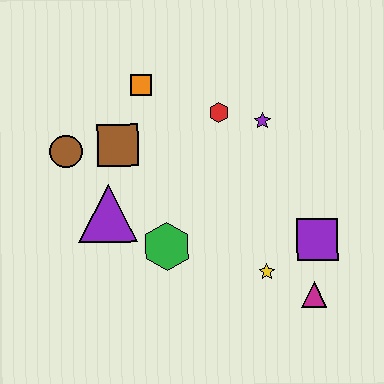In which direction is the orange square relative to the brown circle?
The orange square is to the right of the brown circle.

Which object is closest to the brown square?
The brown circle is closest to the brown square.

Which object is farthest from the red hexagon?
The magenta triangle is farthest from the red hexagon.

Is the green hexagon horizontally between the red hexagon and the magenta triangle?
No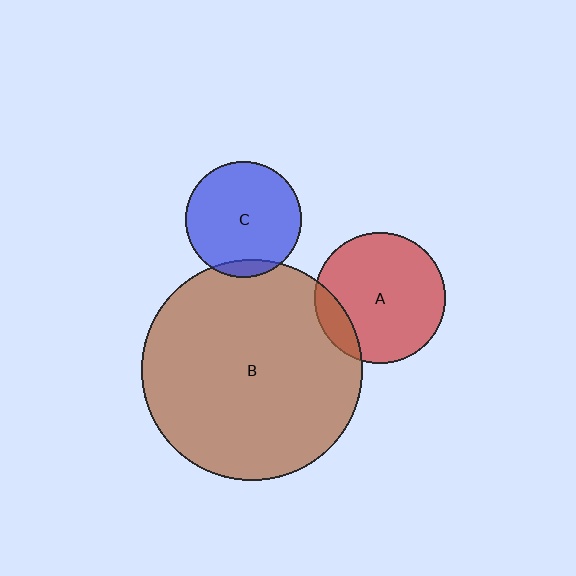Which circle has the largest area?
Circle B (brown).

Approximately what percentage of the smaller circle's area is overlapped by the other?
Approximately 10%.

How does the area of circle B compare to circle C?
Approximately 3.6 times.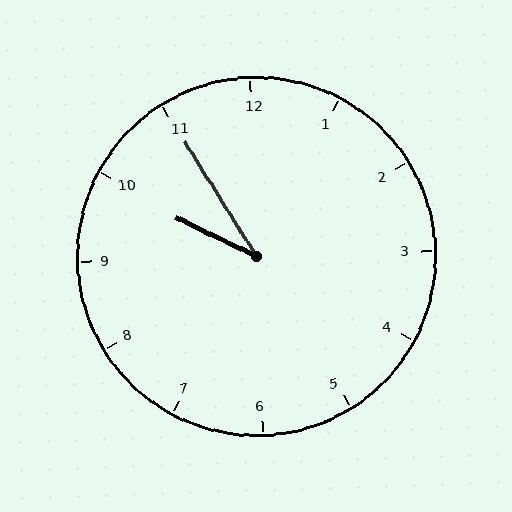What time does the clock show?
9:55.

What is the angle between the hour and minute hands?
Approximately 32 degrees.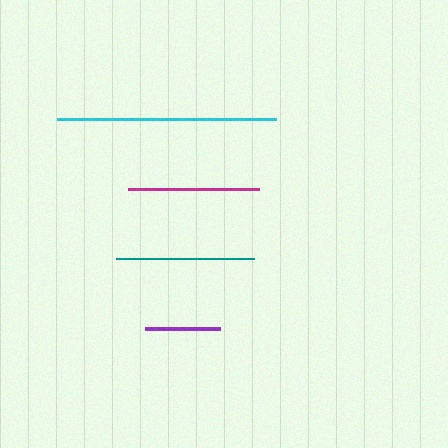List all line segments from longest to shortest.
From longest to shortest: cyan, teal, magenta, purple.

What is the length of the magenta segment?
The magenta segment is approximately 131 pixels long.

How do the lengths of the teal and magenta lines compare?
The teal and magenta lines are approximately the same length.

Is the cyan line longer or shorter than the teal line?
The cyan line is longer than the teal line.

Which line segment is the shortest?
The purple line is the shortest at approximately 75 pixels.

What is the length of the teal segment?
The teal segment is approximately 138 pixels long.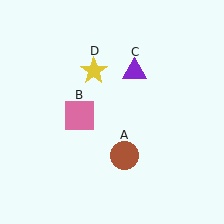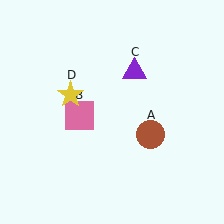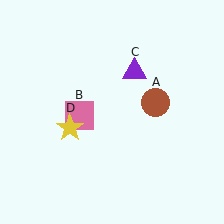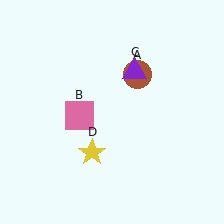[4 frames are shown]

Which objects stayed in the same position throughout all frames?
Pink square (object B) and purple triangle (object C) remained stationary.